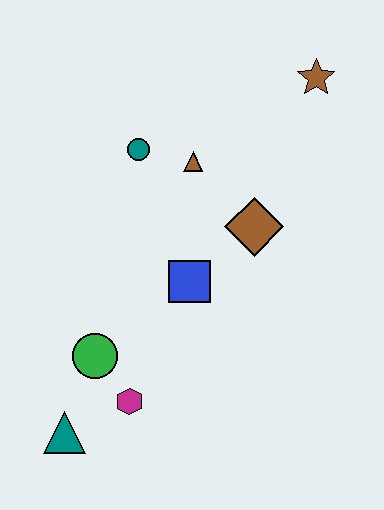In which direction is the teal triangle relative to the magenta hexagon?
The teal triangle is to the left of the magenta hexagon.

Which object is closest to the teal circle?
The brown triangle is closest to the teal circle.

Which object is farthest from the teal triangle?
The brown star is farthest from the teal triangle.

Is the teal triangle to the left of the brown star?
Yes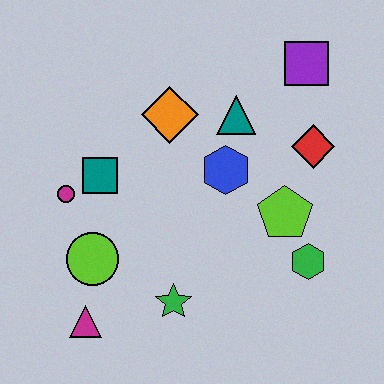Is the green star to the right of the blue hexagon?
No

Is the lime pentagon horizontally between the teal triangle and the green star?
No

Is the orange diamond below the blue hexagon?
No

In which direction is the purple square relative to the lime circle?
The purple square is to the right of the lime circle.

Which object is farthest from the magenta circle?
The purple square is farthest from the magenta circle.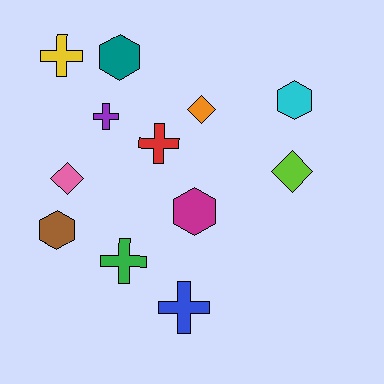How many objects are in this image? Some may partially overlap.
There are 12 objects.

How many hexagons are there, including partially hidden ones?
There are 4 hexagons.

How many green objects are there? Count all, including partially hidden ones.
There is 1 green object.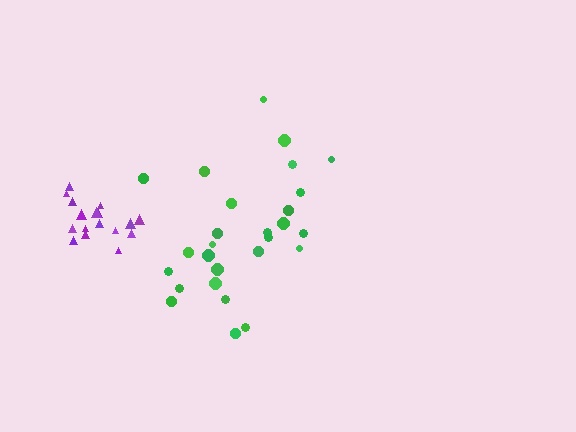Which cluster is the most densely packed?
Purple.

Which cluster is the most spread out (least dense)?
Green.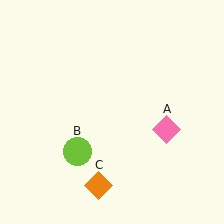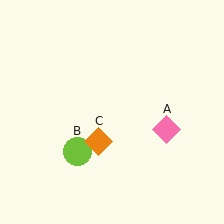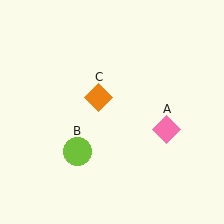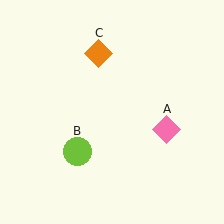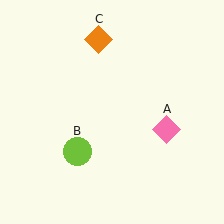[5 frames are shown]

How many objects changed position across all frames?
1 object changed position: orange diamond (object C).